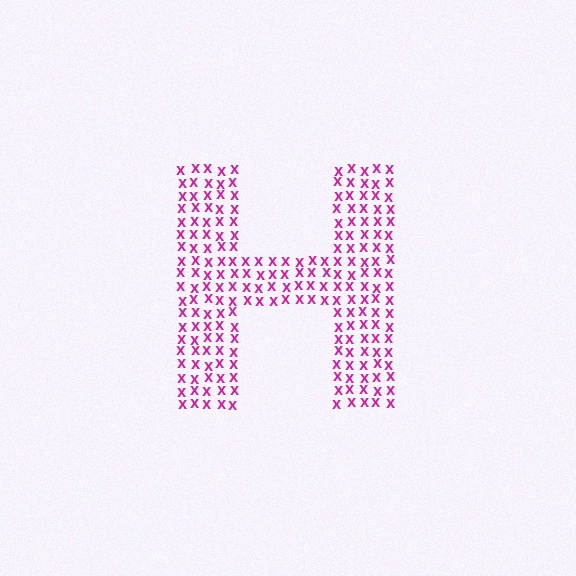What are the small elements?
The small elements are letter X's.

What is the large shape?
The large shape is the letter H.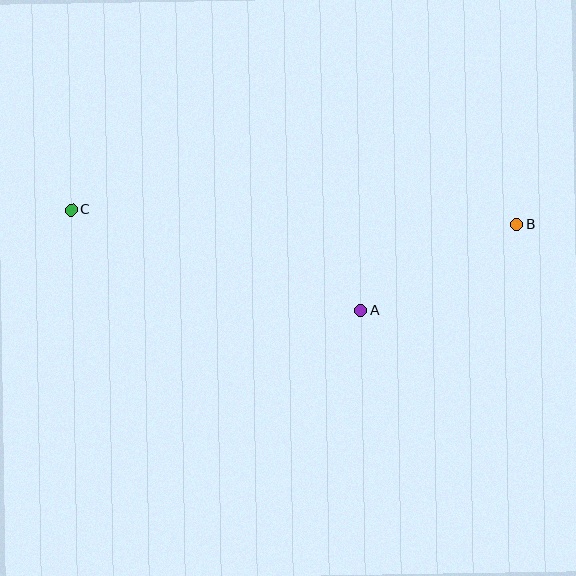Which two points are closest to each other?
Points A and B are closest to each other.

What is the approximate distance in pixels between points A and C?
The distance between A and C is approximately 307 pixels.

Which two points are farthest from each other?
Points B and C are farthest from each other.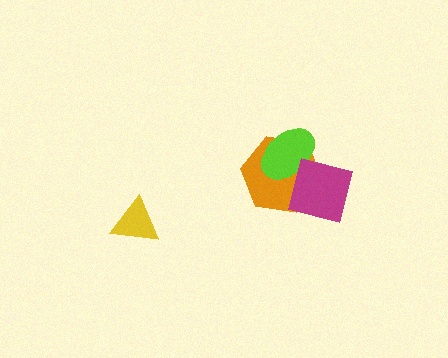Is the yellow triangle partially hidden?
No, no other shape covers it.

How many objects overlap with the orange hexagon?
2 objects overlap with the orange hexagon.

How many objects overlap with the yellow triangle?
0 objects overlap with the yellow triangle.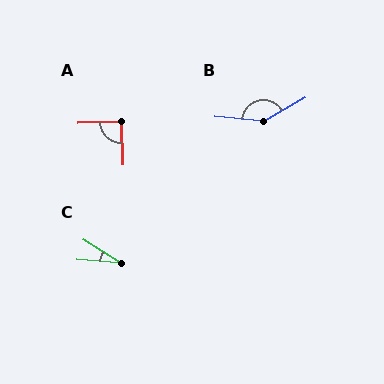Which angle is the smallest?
C, at approximately 28 degrees.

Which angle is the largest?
B, at approximately 145 degrees.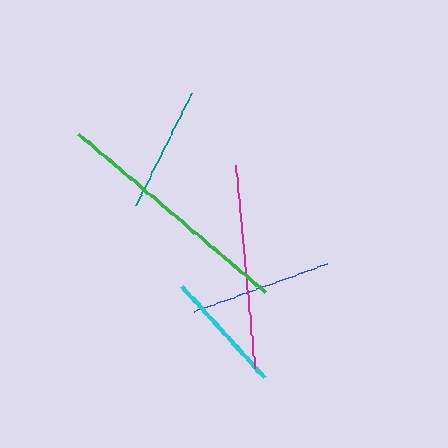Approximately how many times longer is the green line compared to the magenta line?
The green line is approximately 1.2 times the length of the magenta line.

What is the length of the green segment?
The green segment is approximately 245 pixels long.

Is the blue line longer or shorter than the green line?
The green line is longer than the blue line.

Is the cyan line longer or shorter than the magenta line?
The magenta line is longer than the cyan line.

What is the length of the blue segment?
The blue segment is approximately 142 pixels long.